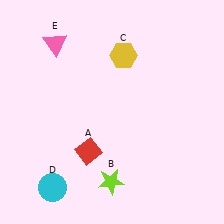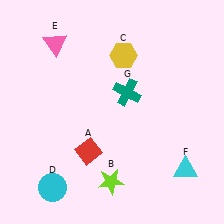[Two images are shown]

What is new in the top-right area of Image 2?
A teal cross (G) was added in the top-right area of Image 2.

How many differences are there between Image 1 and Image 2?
There are 2 differences between the two images.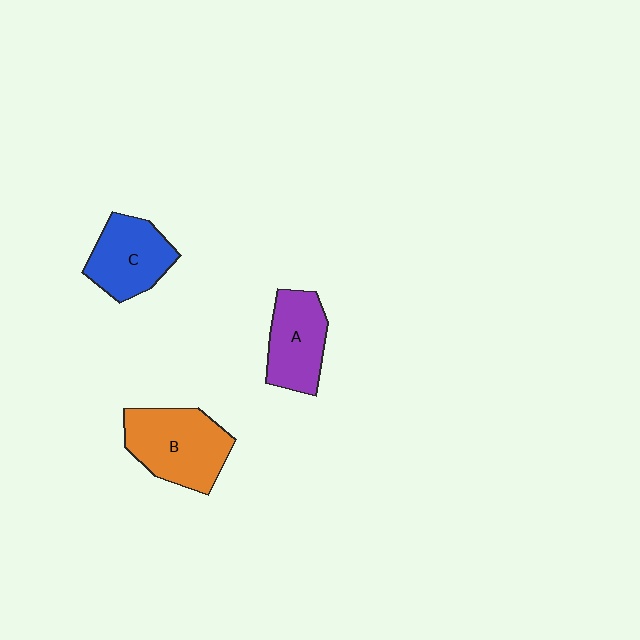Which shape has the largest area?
Shape B (orange).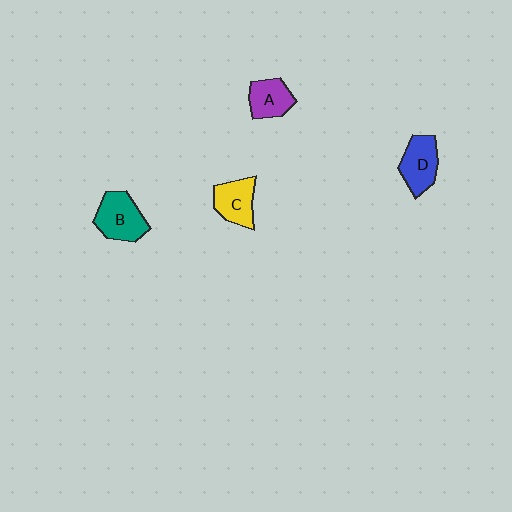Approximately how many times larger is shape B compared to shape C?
Approximately 1.2 times.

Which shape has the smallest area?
Shape A (purple).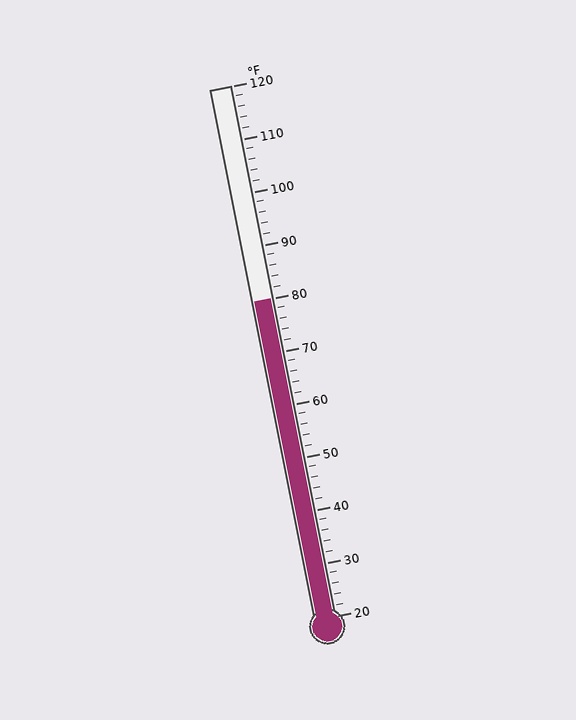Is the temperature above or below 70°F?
The temperature is above 70°F.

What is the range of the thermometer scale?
The thermometer scale ranges from 20°F to 120°F.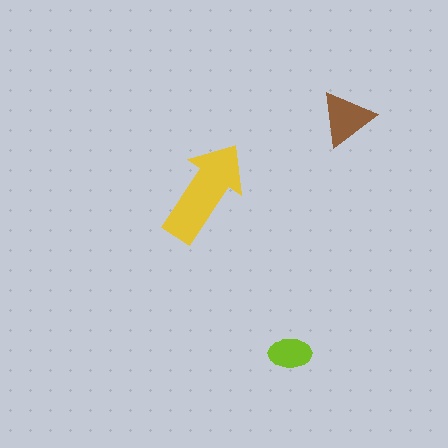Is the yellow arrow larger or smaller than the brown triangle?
Larger.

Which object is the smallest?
The lime ellipse.